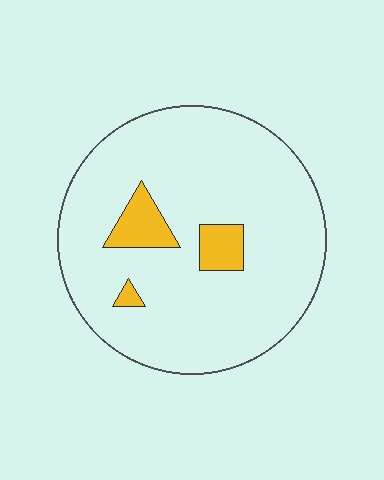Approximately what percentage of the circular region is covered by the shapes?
Approximately 10%.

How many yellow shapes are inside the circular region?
3.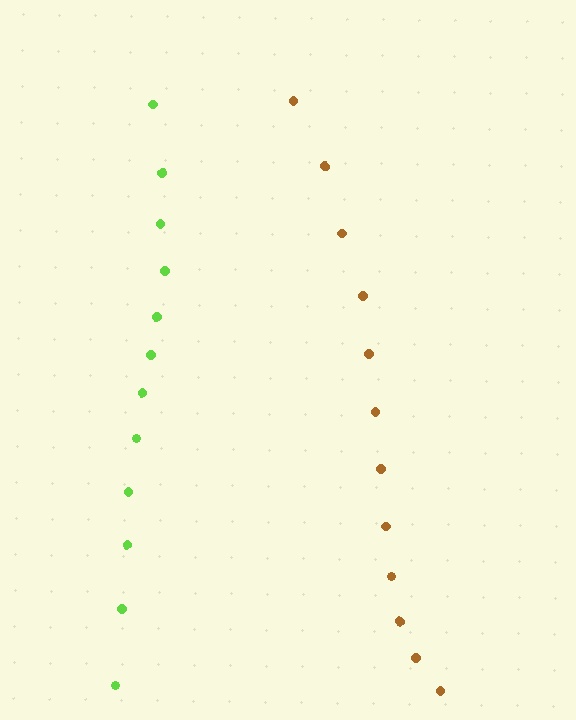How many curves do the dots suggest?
There are 2 distinct paths.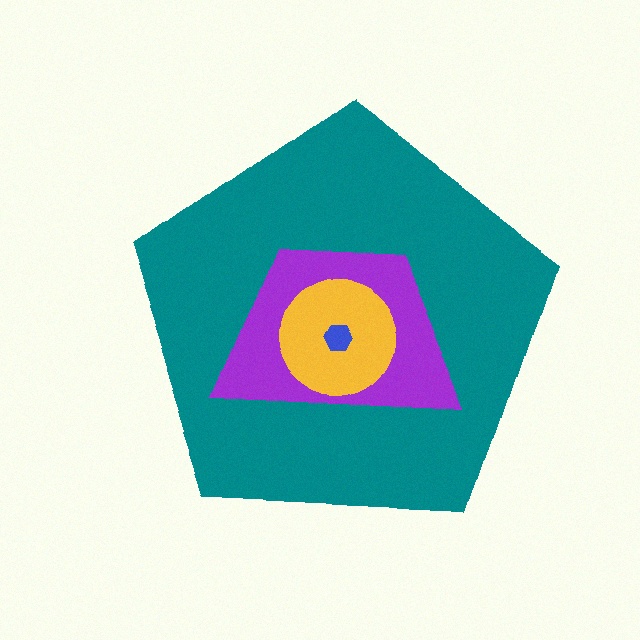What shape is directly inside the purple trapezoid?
The yellow circle.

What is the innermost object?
The blue hexagon.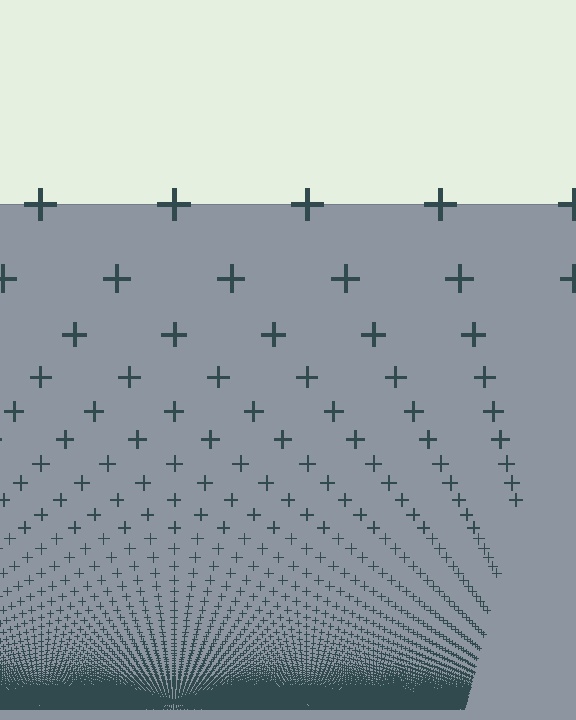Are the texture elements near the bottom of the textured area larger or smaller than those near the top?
Smaller. The gradient is inverted — elements near the bottom are smaller and denser.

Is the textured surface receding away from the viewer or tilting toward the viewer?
The surface appears to tilt toward the viewer. Texture elements get larger and sparser toward the top.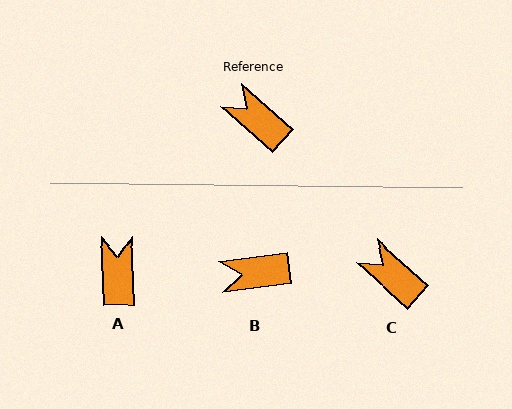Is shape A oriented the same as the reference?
No, it is off by about 46 degrees.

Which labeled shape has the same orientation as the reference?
C.